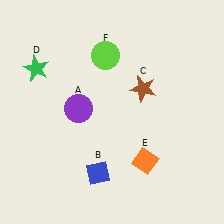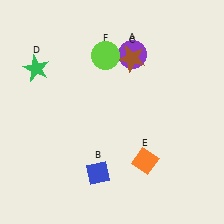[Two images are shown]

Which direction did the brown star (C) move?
The brown star (C) moved up.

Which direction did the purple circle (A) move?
The purple circle (A) moved right.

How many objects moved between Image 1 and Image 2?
2 objects moved between the two images.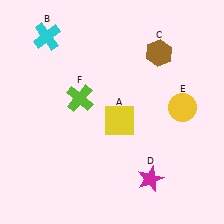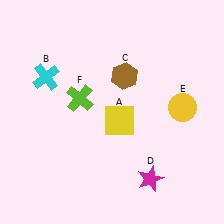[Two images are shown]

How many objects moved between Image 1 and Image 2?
2 objects moved between the two images.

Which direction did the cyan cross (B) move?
The cyan cross (B) moved down.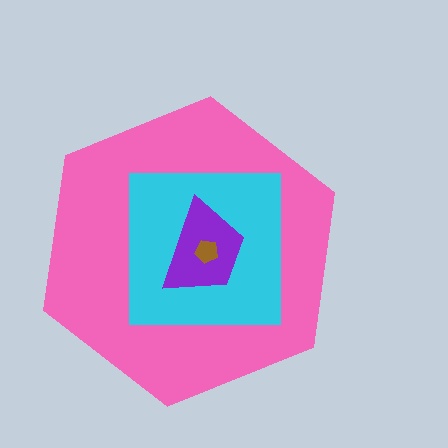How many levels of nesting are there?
4.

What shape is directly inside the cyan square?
The purple trapezoid.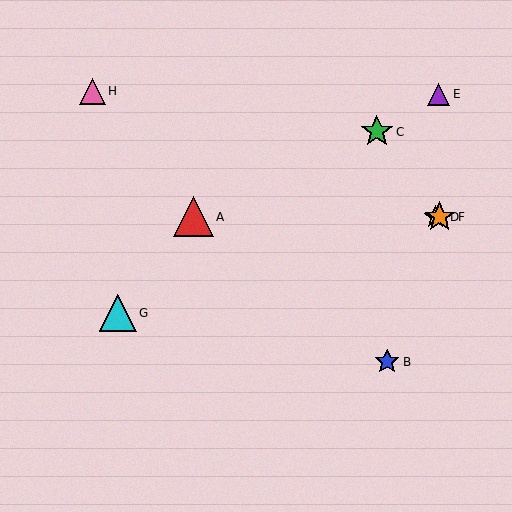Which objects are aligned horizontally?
Objects A, D, F are aligned horizontally.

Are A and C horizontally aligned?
No, A is at y≈217 and C is at y≈132.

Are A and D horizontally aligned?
Yes, both are at y≈217.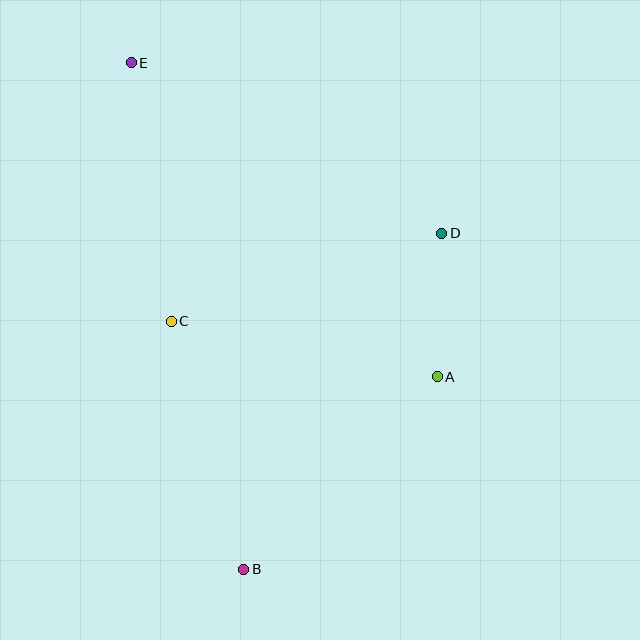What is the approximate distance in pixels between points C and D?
The distance between C and D is approximately 285 pixels.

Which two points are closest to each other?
Points A and D are closest to each other.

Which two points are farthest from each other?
Points B and E are farthest from each other.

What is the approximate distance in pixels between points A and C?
The distance between A and C is approximately 272 pixels.